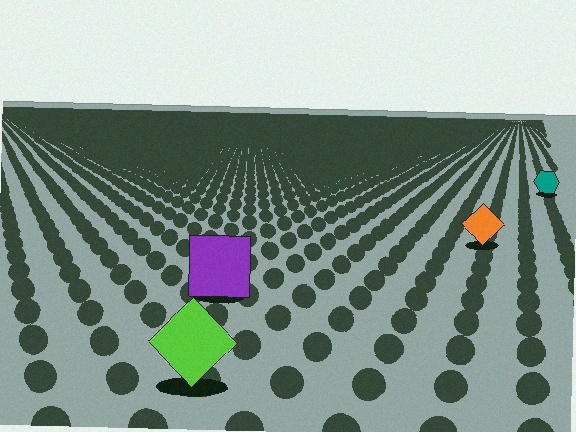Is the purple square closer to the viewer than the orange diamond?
Yes. The purple square is closer — you can tell from the texture gradient: the ground texture is coarser near it.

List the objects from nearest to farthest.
From nearest to farthest: the lime diamond, the purple square, the orange diamond, the teal hexagon.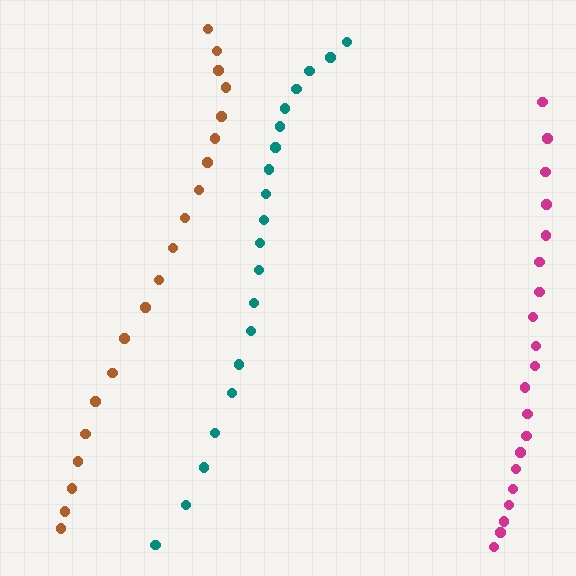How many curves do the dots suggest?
There are 3 distinct paths.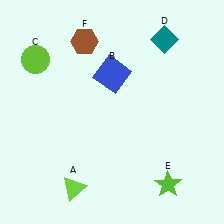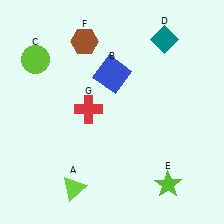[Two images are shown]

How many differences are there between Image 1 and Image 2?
There is 1 difference between the two images.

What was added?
A red cross (G) was added in Image 2.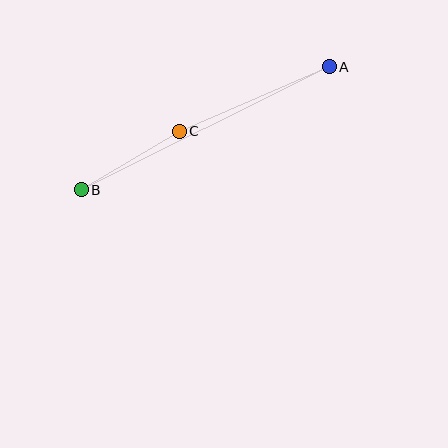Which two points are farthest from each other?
Points A and B are farthest from each other.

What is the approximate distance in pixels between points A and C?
The distance between A and C is approximately 163 pixels.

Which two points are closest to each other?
Points B and C are closest to each other.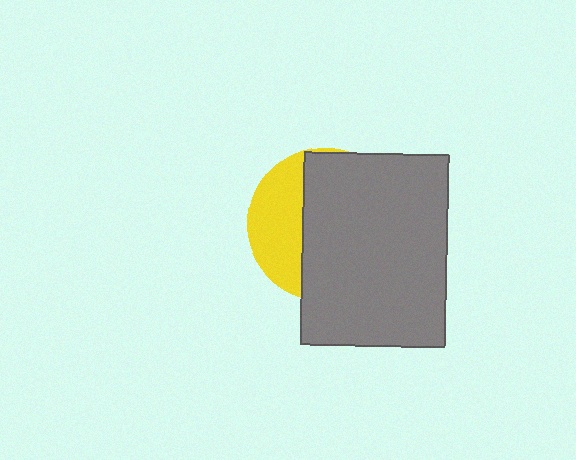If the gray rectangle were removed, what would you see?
You would see the complete yellow circle.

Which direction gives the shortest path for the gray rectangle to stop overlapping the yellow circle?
Moving right gives the shortest separation.